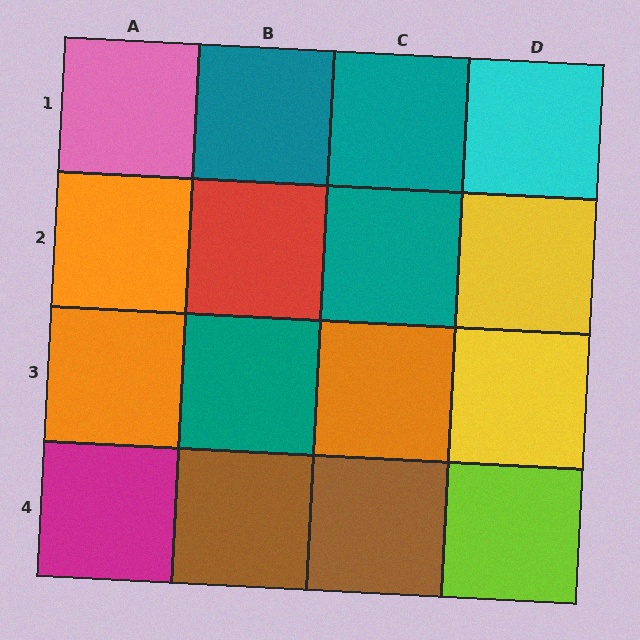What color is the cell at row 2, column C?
Teal.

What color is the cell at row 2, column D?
Yellow.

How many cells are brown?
2 cells are brown.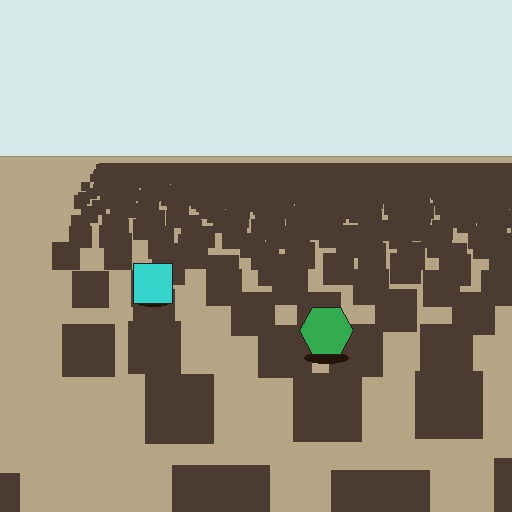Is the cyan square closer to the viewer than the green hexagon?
No. The green hexagon is closer — you can tell from the texture gradient: the ground texture is coarser near it.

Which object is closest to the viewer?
The green hexagon is closest. The texture marks near it are larger and more spread out.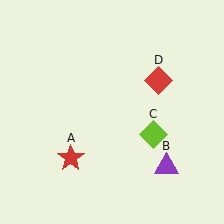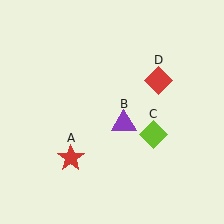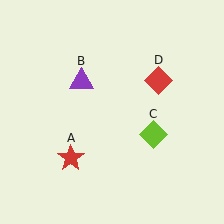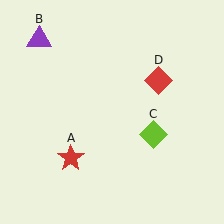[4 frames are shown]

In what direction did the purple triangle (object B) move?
The purple triangle (object B) moved up and to the left.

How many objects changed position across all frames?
1 object changed position: purple triangle (object B).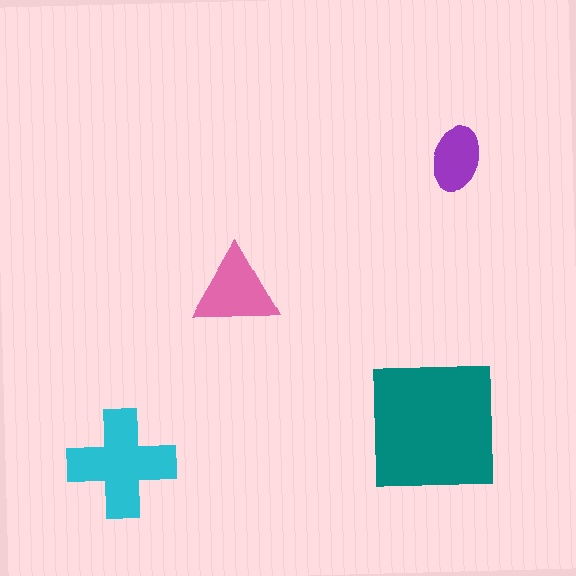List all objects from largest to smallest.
The teal square, the cyan cross, the pink triangle, the purple ellipse.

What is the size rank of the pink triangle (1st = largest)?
3rd.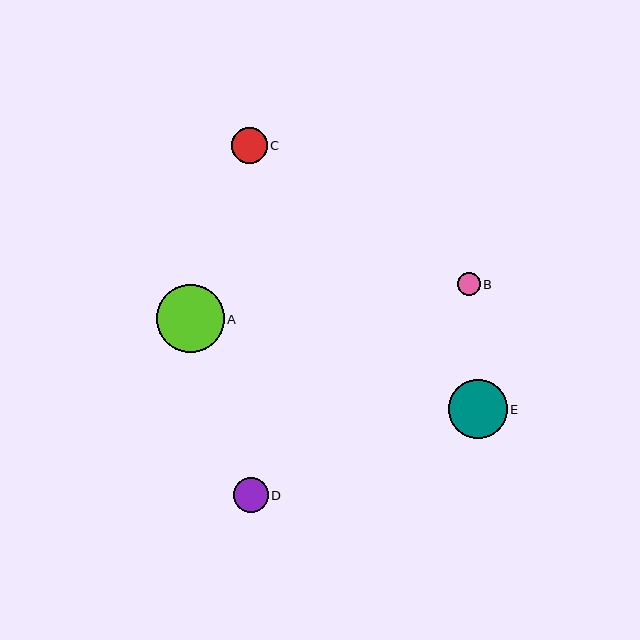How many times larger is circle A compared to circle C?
Circle A is approximately 1.9 times the size of circle C.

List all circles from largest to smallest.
From largest to smallest: A, E, C, D, B.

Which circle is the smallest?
Circle B is the smallest with a size of approximately 22 pixels.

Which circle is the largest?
Circle A is the largest with a size of approximately 68 pixels.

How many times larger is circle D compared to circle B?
Circle D is approximately 1.6 times the size of circle B.